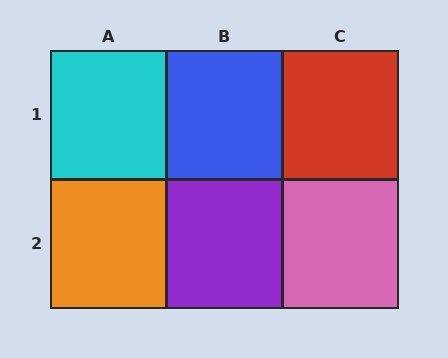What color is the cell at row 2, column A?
Orange.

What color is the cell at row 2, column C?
Pink.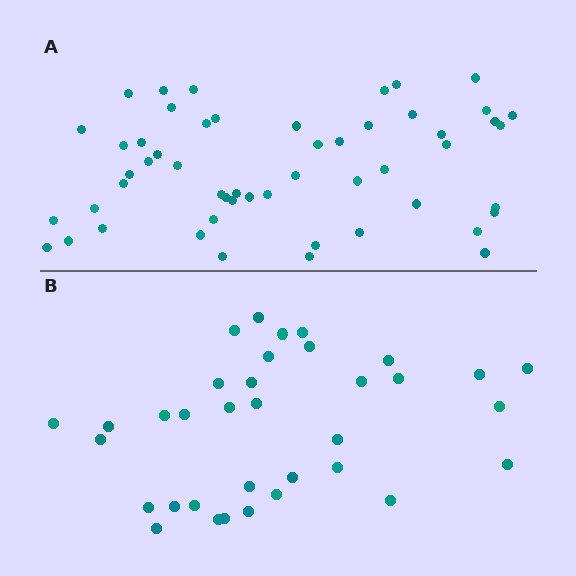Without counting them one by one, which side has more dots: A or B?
Region A (the top region) has more dots.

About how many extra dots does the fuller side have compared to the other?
Region A has approximately 20 more dots than region B.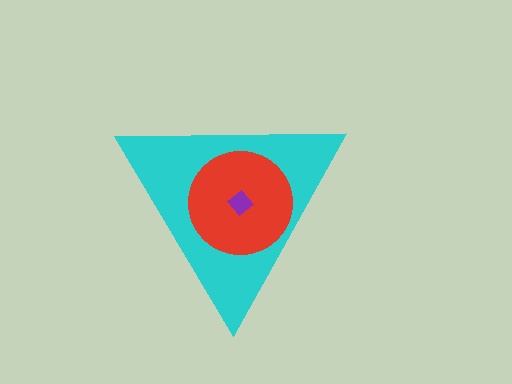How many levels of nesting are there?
3.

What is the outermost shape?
The cyan triangle.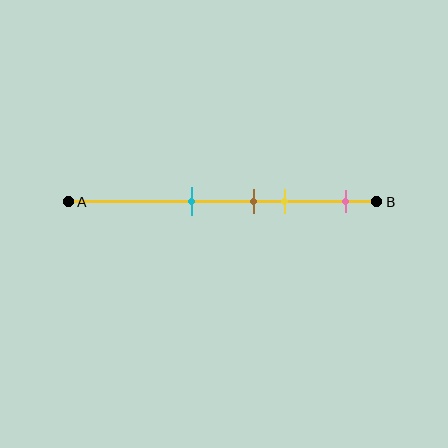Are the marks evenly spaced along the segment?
No, the marks are not evenly spaced.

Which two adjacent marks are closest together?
The brown and yellow marks are the closest adjacent pair.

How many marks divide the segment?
There are 4 marks dividing the segment.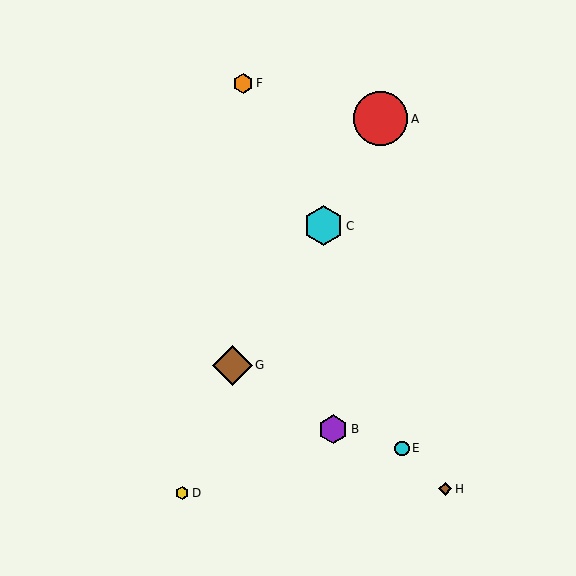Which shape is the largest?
The red circle (labeled A) is the largest.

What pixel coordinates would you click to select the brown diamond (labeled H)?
Click at (445, 489) to select the brown diamond H.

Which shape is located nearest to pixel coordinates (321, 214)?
The cyan hexagon (labeled C) at (323, 226) is nearest to that location.